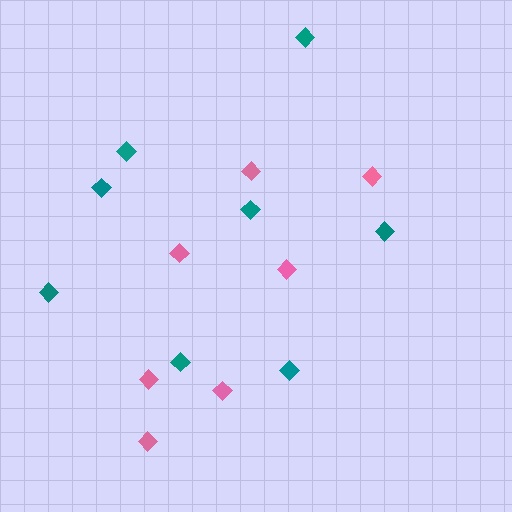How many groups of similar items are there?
There are 2 groups: one group of teal diamonds (8) and one group of pink diamonds (7).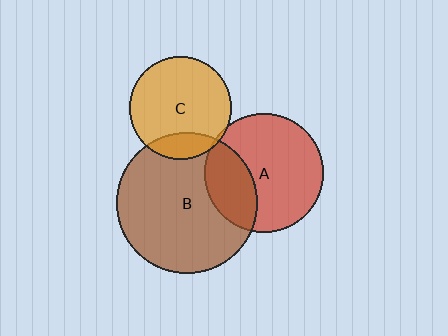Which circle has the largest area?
Circle B (brown).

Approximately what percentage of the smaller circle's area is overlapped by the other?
Approximately 30%.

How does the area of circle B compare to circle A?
Approximately 1.4 times.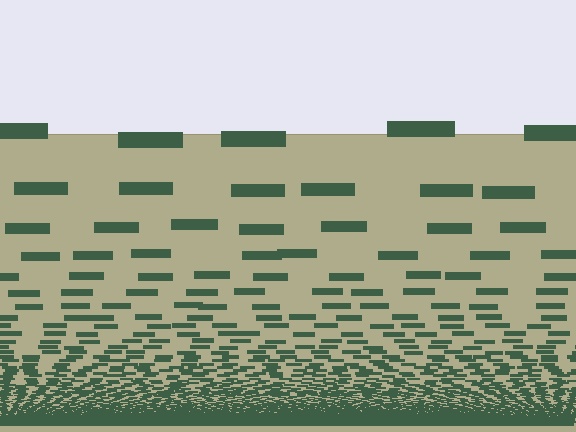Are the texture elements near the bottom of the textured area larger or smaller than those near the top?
Smaller. The gradient is inverted — elements near the bottom are smaller and denser.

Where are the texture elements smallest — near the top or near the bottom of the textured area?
Near the bottom.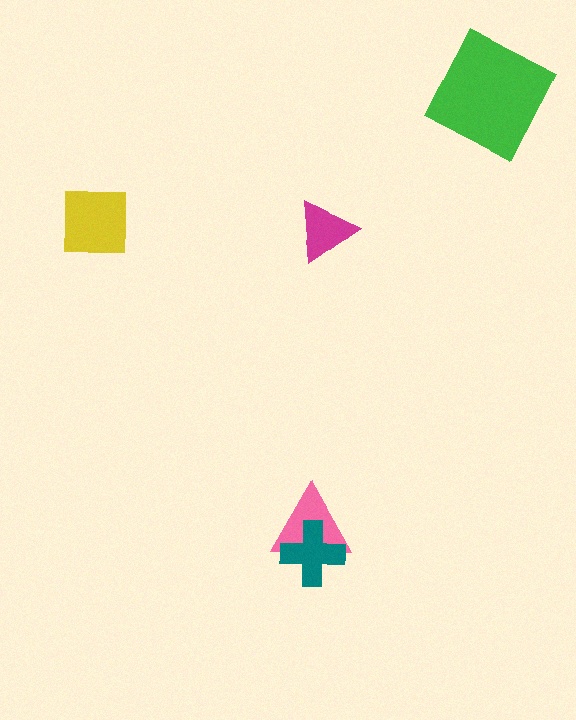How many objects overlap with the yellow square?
0 objects overlap with the yellow square.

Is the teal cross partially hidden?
No, no other shape covers it.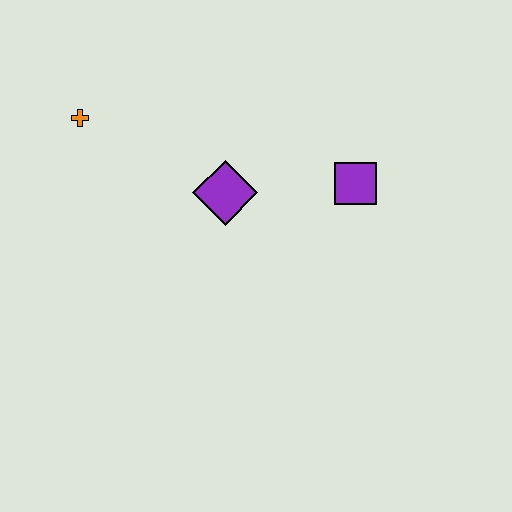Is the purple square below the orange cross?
Yes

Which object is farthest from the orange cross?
The purple square is farthest from the orange cross.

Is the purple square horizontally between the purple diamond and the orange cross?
No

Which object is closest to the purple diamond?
The purple square is closest to the purple diamond.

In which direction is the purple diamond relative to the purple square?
The purple diamond is to the left of the purple square.